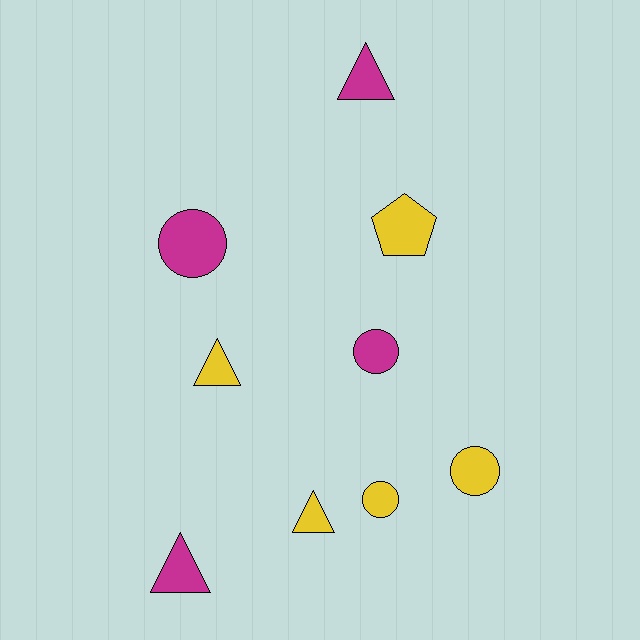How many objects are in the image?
There are 9 objects.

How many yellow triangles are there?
There are 2 yellow triangles.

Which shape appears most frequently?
Circle, with 4 objects.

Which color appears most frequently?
Yellow, with 5 objects.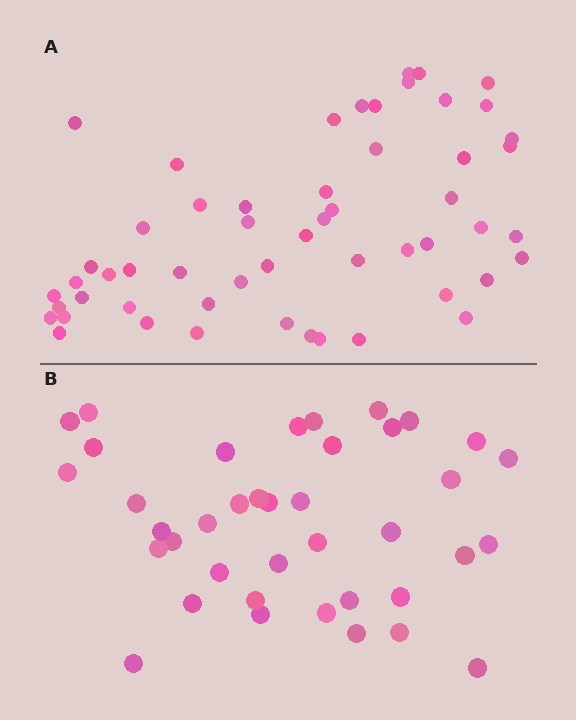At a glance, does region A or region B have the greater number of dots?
Region A (the top region) has more dots.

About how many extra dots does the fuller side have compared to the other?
Region A has approximately 15 more dots than region B.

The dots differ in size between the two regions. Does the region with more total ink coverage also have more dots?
No. Region B has more total ink coverage because its dots are larger, but region A actually contains more individual dots. Total area can be misleading — the number of items is what matters here.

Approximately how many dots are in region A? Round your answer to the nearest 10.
About 50 dots. (The exact count is 54, which rounds to 50.)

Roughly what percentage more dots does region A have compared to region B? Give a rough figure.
About 40% more.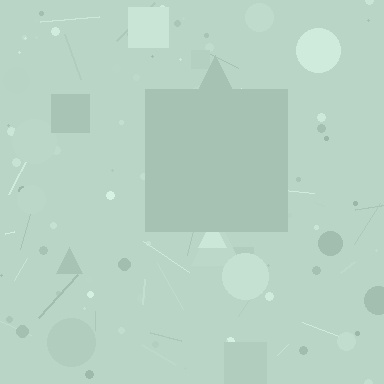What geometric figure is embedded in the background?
A square is embedded in the background.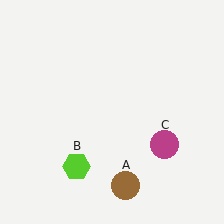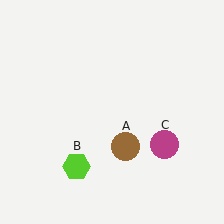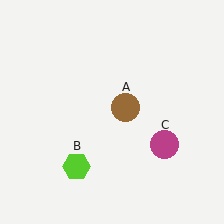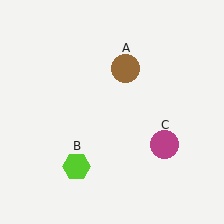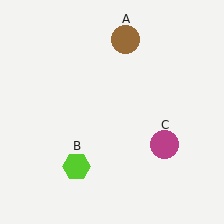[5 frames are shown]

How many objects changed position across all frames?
1 object changed position: brown circle (object A).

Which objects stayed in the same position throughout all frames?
Lime hexagon (object B) and magenta circle (object C) remained stationary.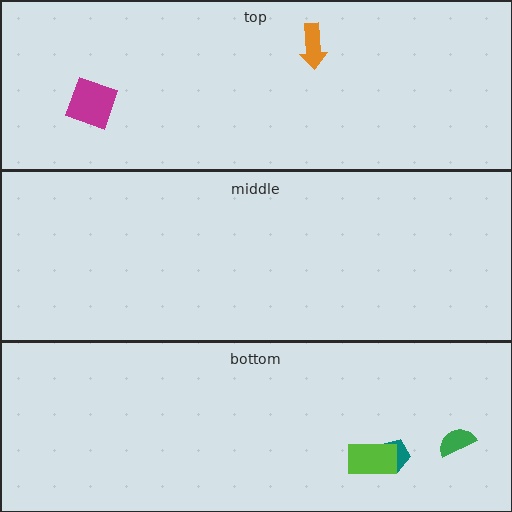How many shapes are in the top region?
2.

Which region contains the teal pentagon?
The bottom region.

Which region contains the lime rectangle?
The bottom region.